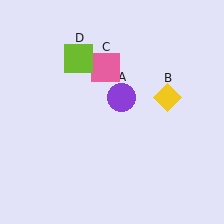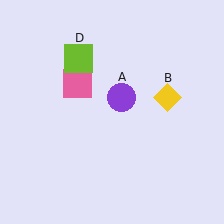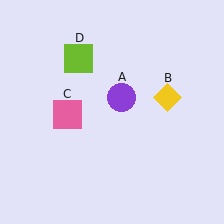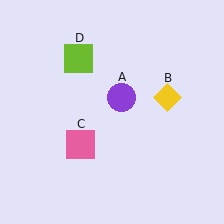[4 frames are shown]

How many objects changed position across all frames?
1 object changed position: pink square (object C).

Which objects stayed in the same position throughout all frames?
Purple circle (object A) and yellow diamond (object B) and lime square (object D) remained stationary.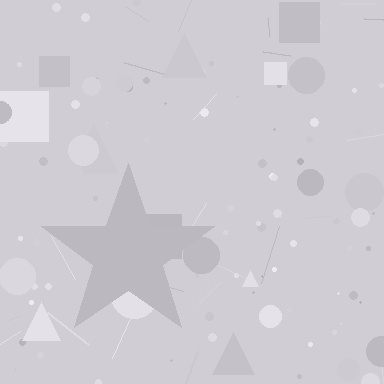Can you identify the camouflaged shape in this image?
The camouflaged shape is a star.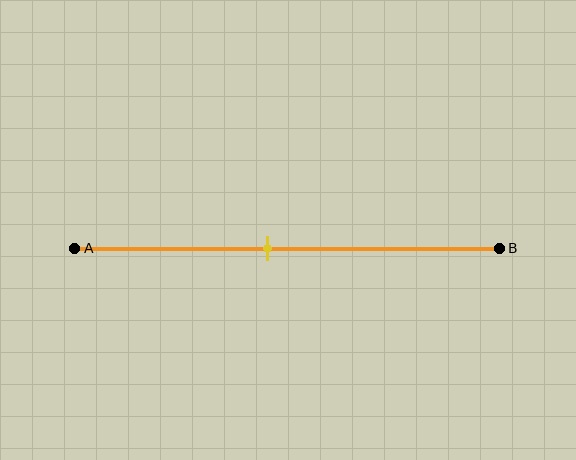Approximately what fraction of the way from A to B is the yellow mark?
The yellow mark is approximately 45% of the way from A to B.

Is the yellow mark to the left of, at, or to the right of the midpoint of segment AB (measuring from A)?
The yellow mark is to the left of the midpoint of segment AB.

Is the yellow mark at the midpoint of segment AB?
No, the mark is at about 45% from A, not at the 50% midpoint.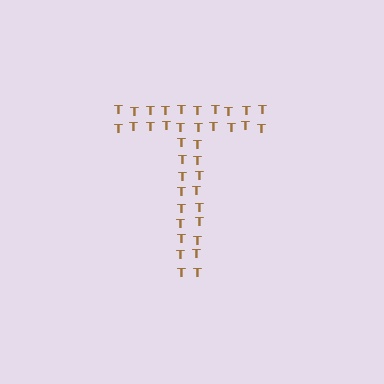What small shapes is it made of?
It is made of small letter T's.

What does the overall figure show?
The overall figure shows the letter T.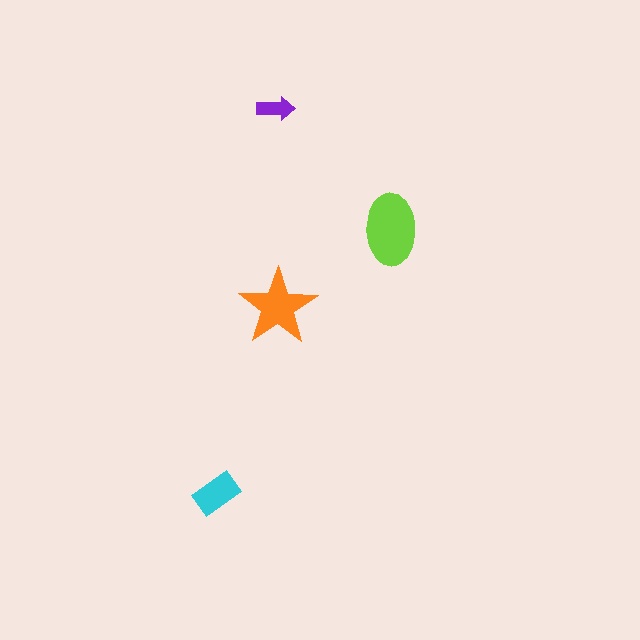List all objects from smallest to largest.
The purple arrow, the cyan rectangle, the orange star, the lime ellipse.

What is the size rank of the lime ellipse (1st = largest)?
1st.